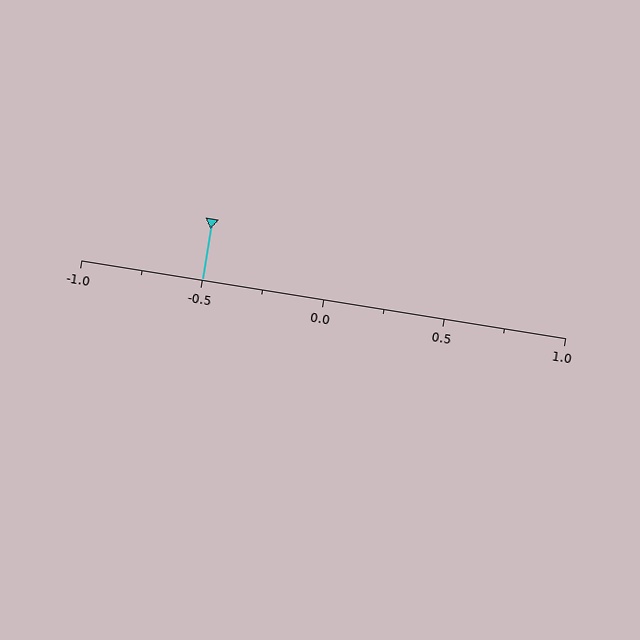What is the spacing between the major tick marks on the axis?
The major ticks are spaced 0.5 apart.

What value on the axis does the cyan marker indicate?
The marker indicates approximately -0.5.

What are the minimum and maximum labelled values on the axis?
The axis runs from -1.0 to 1.0.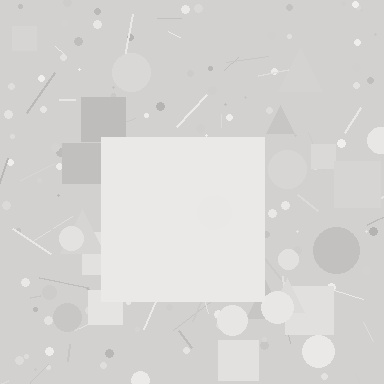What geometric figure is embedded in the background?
A square is embedded in the background.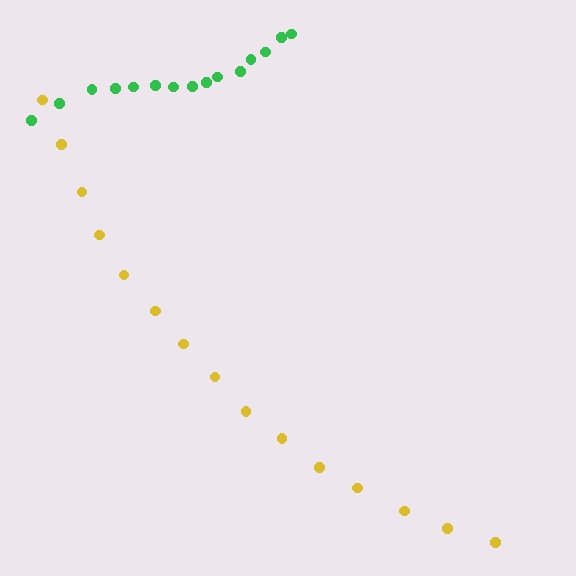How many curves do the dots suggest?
There are 2 distinct paths.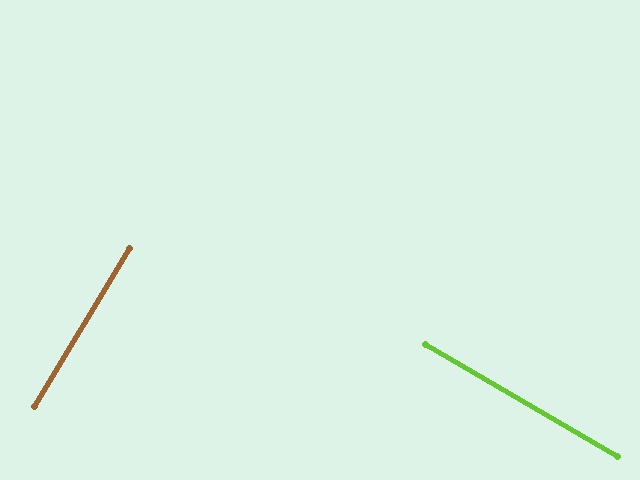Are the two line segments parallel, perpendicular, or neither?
Perpendicular — they meet at approximately 89°.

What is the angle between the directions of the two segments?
Approximately 89 degrees.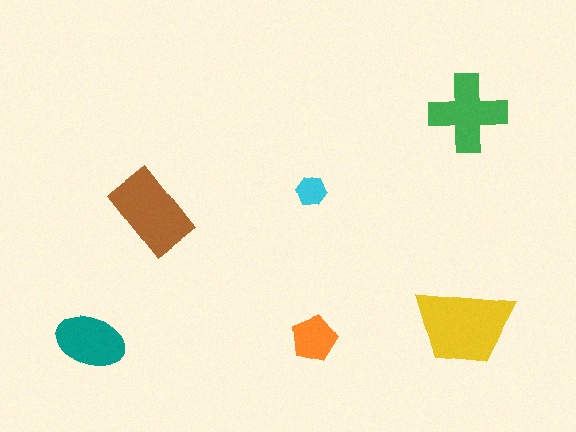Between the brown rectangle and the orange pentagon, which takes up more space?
The brown rectangle.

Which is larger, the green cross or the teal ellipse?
The green cross.